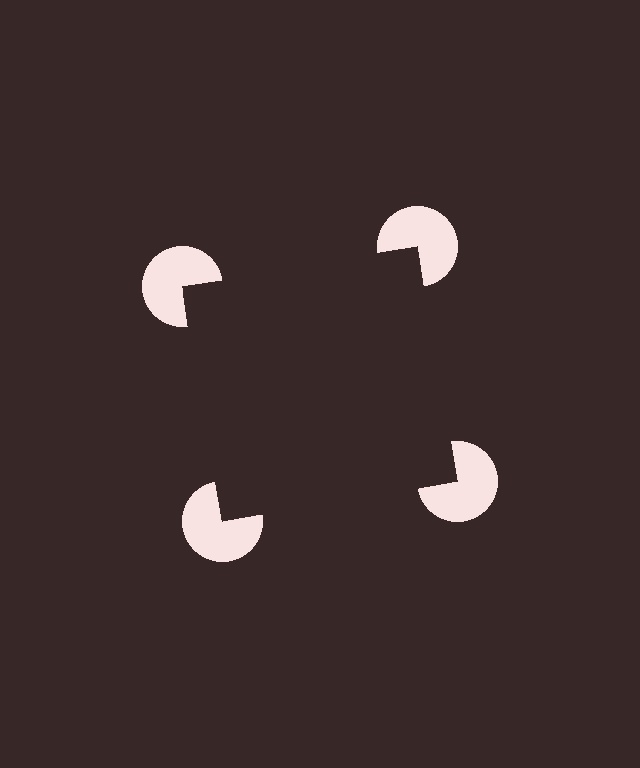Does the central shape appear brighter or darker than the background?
It typically appears slightly darker than the background, even though no actual brightness change is drawn.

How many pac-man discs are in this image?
There are 4 — one at each vertex of the illusory square.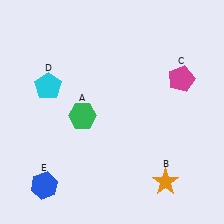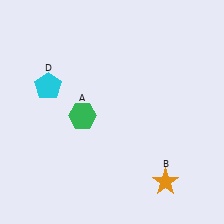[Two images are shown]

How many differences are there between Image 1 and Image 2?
There are 2 differences between the two images.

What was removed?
The magenta pentagon (C), the blue hexagon (E) were removed in Image 2.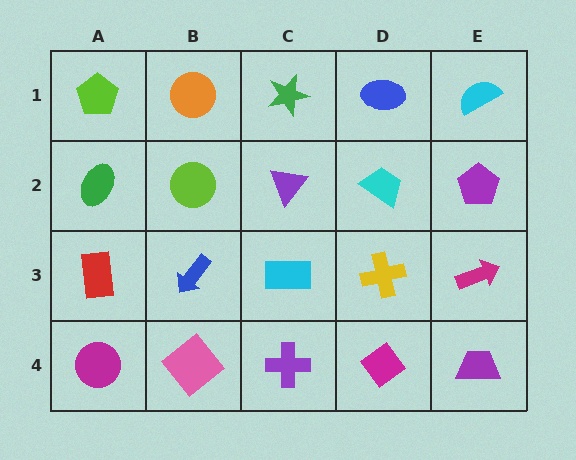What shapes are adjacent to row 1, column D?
A cyan trapezoid (row 2, column D), a green star (row 1, column C), a cyan semicircle (row 1, column E).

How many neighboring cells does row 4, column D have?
3.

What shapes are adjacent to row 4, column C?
A cyan rectangle (row 3, column C), a pink diamond (row 4, column B), a magenta diamond (row 4, column D).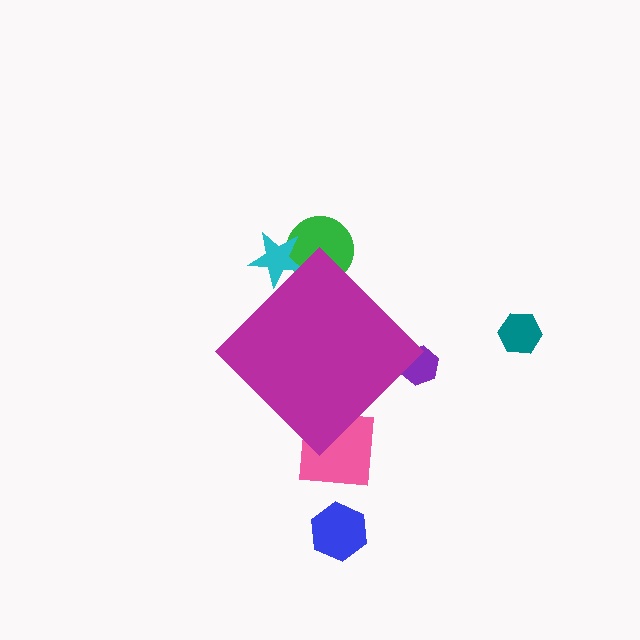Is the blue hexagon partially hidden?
No, the blue hexagon is fully visible.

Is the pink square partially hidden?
Yes, the pink square is partially hidden behind the magenta diamond.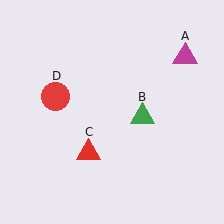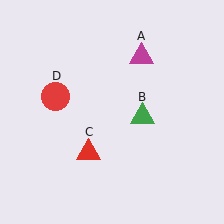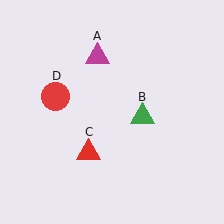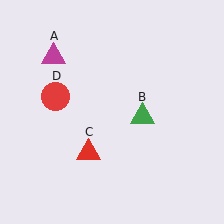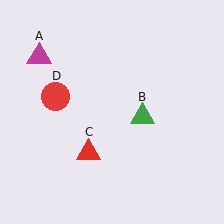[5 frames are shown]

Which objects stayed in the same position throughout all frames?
Green triangle (object B) and red triangle (object C) and red circle (object D) remained stationary.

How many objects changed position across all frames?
1 object changed position: magenta triangle (object A).